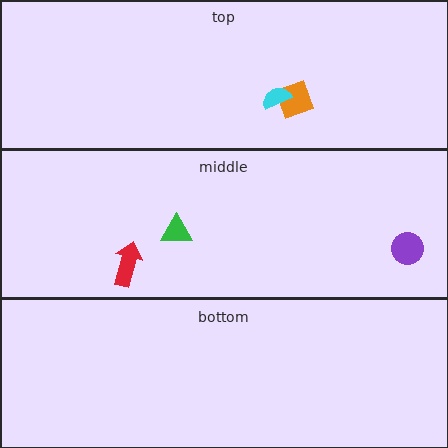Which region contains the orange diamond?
The top region.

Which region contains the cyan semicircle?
The top region.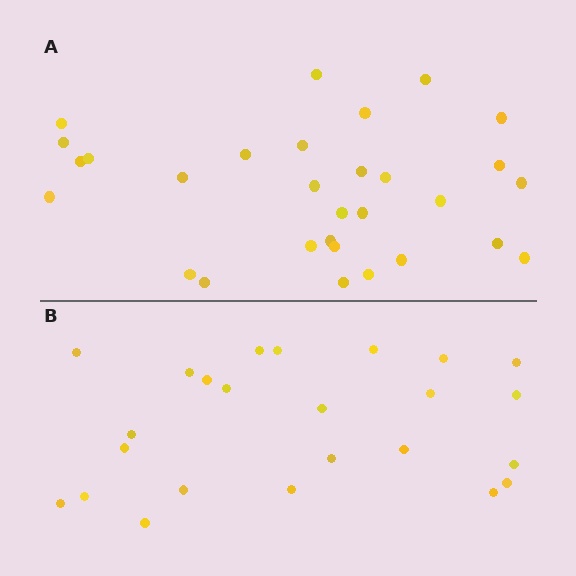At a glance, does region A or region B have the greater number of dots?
Region A (the top region) has more dots.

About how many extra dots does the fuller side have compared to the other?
Region A has about 6 more dots than region B.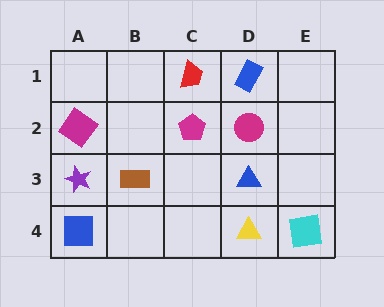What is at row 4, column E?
A cyan square.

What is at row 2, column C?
A magenta pentagon.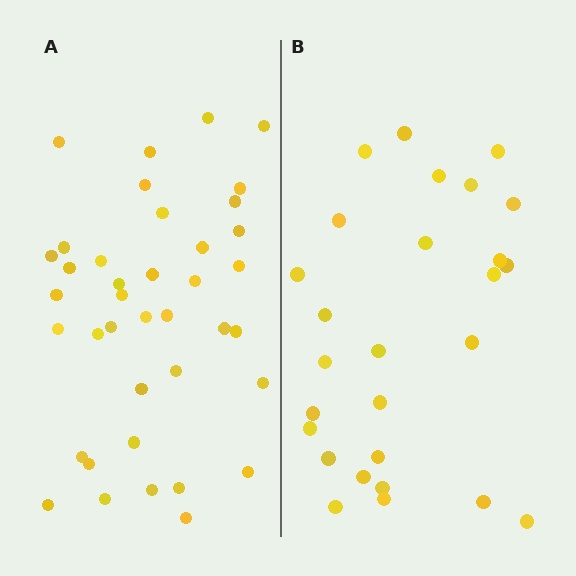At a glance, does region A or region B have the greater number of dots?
Region A (the left region) has more dots.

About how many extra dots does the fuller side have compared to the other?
Region A has roughly 12 or so more dots than region B.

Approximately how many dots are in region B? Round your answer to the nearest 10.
About 30 dots. (The exact count is 27, which rounds to 30.)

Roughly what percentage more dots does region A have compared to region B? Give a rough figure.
About 45% more.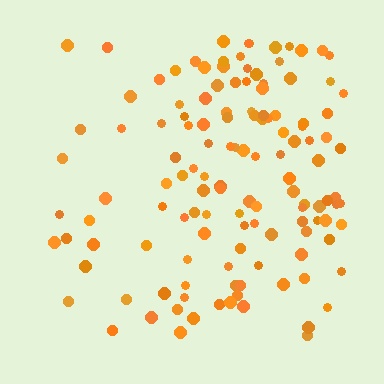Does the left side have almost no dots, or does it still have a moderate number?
Still a moderate number, just noticeably fewer than the right.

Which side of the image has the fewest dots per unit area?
The left.